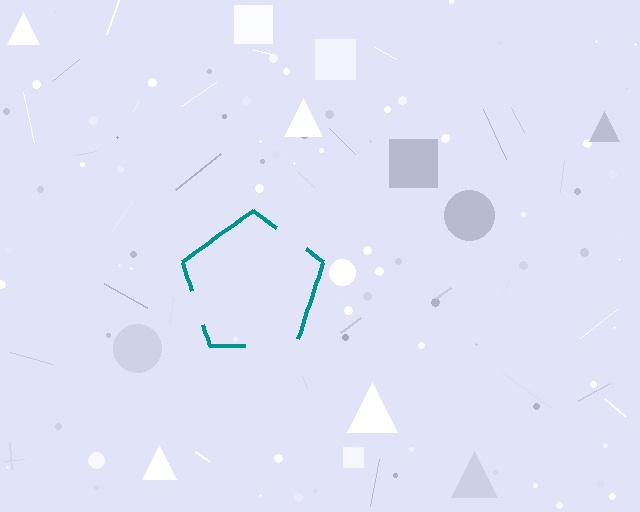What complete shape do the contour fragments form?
The contour fragments form a pentagon.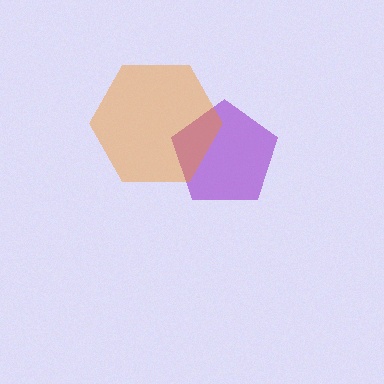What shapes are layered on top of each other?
The layered shapes are: a purple pentagon, an orange hexagon.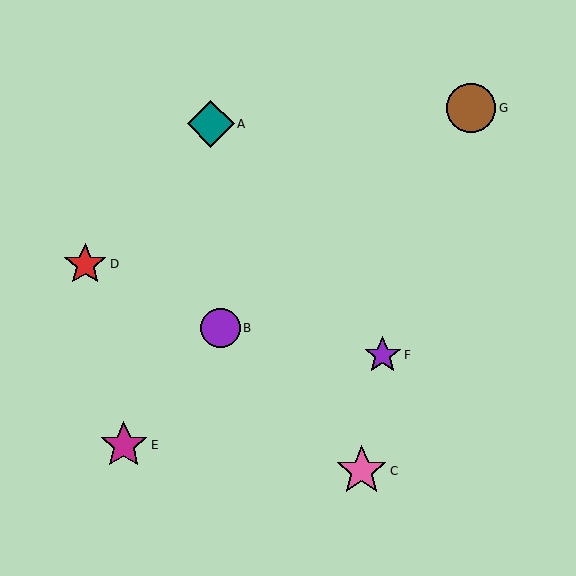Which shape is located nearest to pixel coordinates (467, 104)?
The brown circle (labeled G) at (471, 108) is nearest to that location.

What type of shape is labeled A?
Shape A is a teal diamond.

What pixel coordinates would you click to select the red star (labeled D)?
Click at (85, 264) to select the red star D.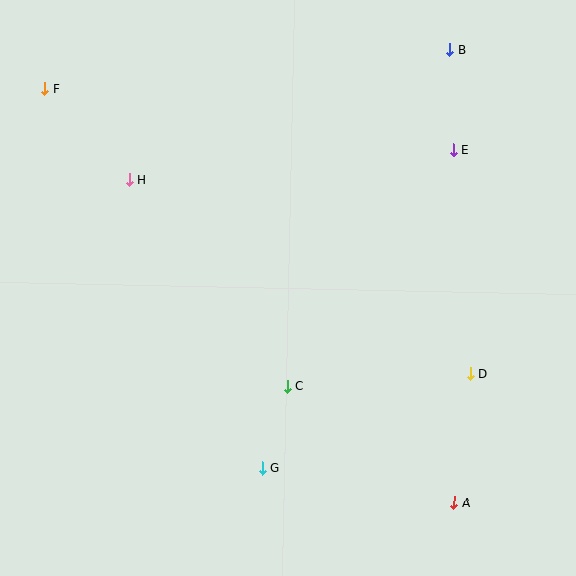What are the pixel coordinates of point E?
Point E is at (453, 150).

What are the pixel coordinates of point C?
Point C is at (287, 386).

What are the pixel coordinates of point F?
Point F is at (45, 89).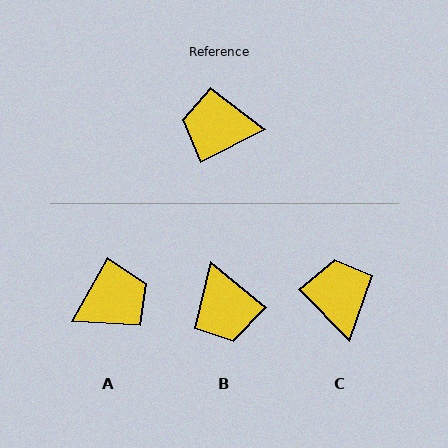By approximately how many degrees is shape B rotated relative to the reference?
Approximately 114 degrees counter-clockwise.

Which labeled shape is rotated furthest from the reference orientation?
A, about 146 degrees away.